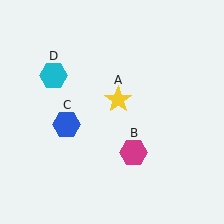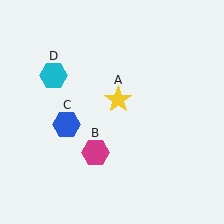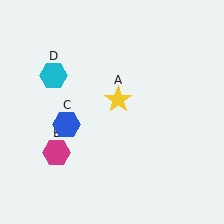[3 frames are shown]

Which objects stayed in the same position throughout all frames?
Yellow star (object A) and blue hexagon (object C) and cyan hexagon (object D) remained stationary.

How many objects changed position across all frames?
1 object changed position: magenta hexagon (object B).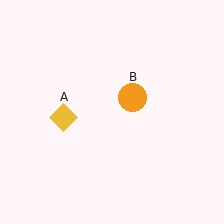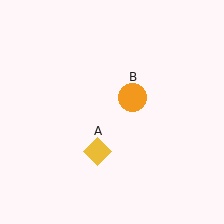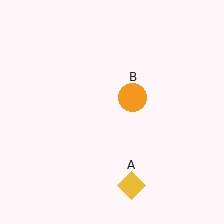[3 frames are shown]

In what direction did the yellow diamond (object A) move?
The yellow diamond (object A) moved down and to the right.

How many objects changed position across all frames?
1 object changed position: yellow diamond (object A).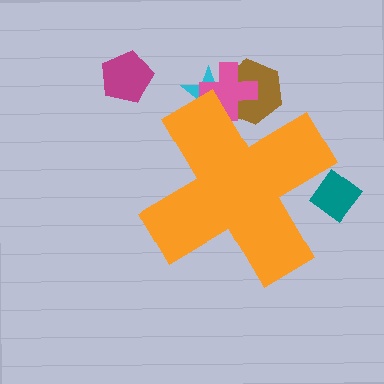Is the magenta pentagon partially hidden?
No, the magenta pentagon is fully visible.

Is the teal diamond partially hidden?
Yes, the teal diamond is partially hidden behind the orange cross.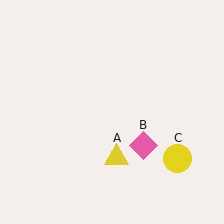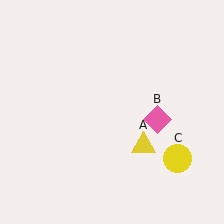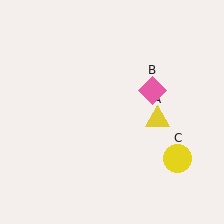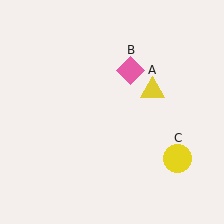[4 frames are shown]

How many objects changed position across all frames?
2 objects changed position: yellow triangle (object A), pink diamond (object B).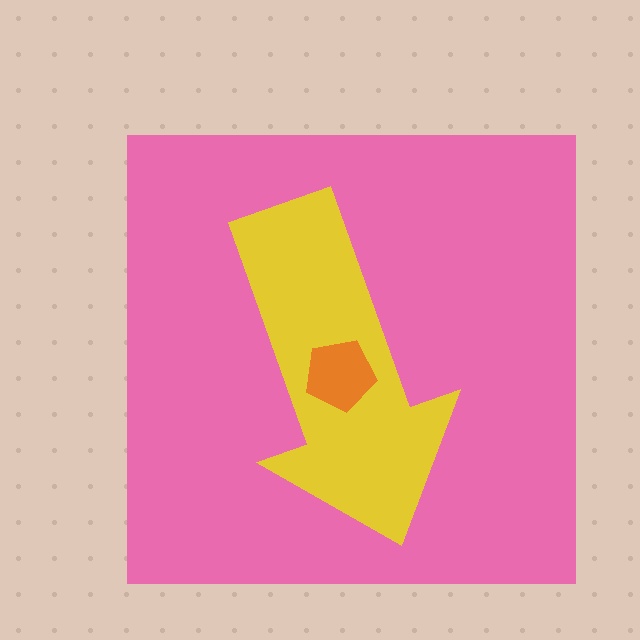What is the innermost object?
The orange pentagon.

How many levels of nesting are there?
3.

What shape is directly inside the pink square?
The yellow arrow.